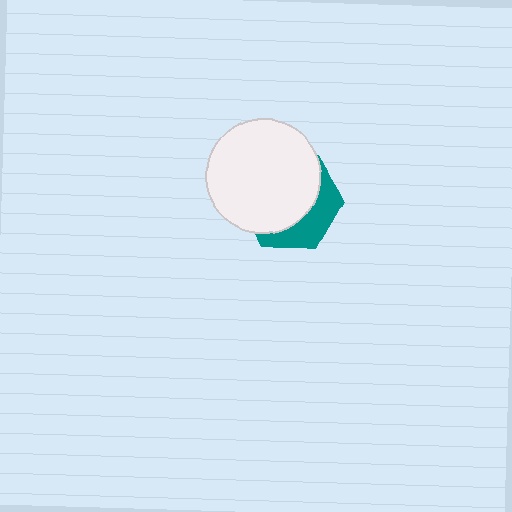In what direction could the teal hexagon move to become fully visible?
The teal hexagon could move toward the lower-right. That would shift it out from behind the white circle entirely.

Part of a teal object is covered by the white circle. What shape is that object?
It is a hexagon.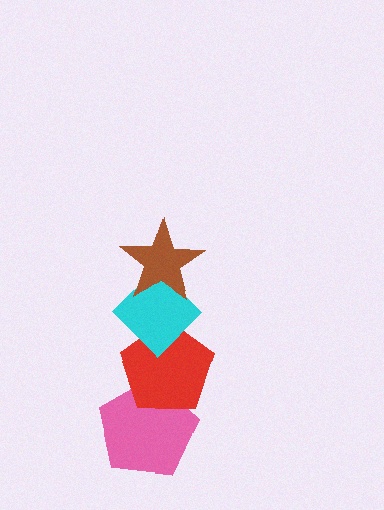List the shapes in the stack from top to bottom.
From top to bottom: the brown star, the cyan diamond, the red pentagon, the pink pentagon.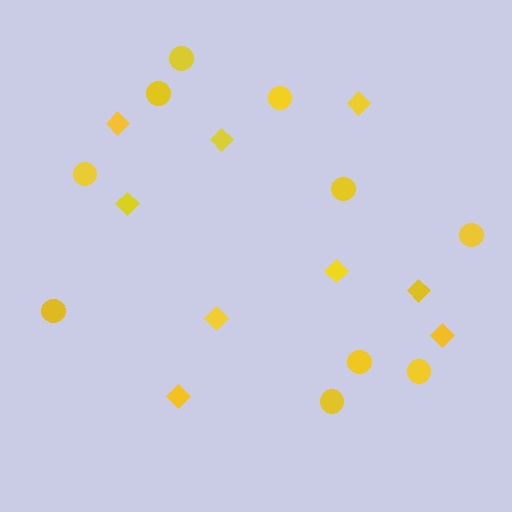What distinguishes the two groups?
There are 2 groups: one group of circles (10) and one group of diamonds (9).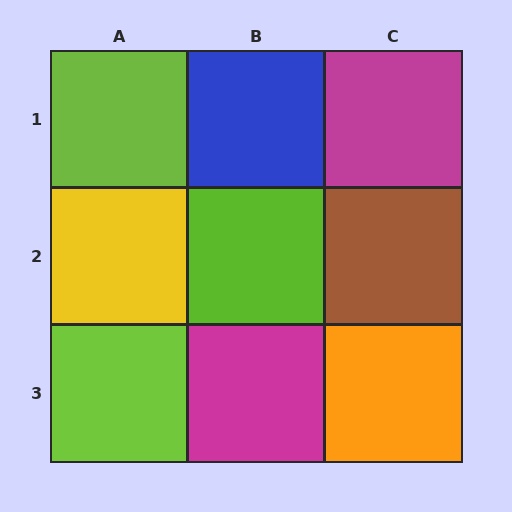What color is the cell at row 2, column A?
Yellow.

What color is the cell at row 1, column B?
Blue.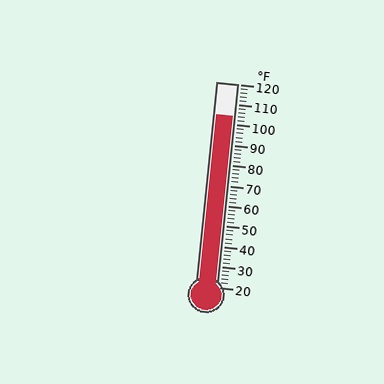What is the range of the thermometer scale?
The thermometer scale ranges from 20°F to 120°F.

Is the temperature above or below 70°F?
The temperature is above 70°F.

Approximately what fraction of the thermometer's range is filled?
The thermometer is filled to approximately 85% of its range.